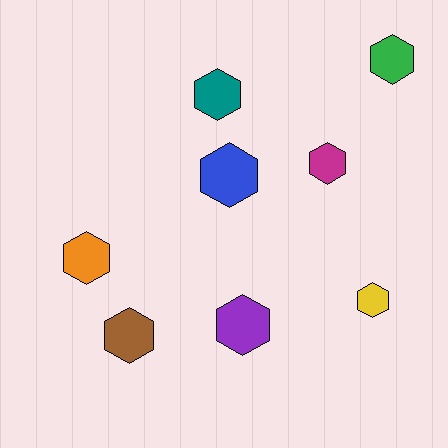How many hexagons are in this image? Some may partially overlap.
There are 8 hexagons.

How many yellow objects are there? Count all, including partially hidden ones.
There is 1 yellow object.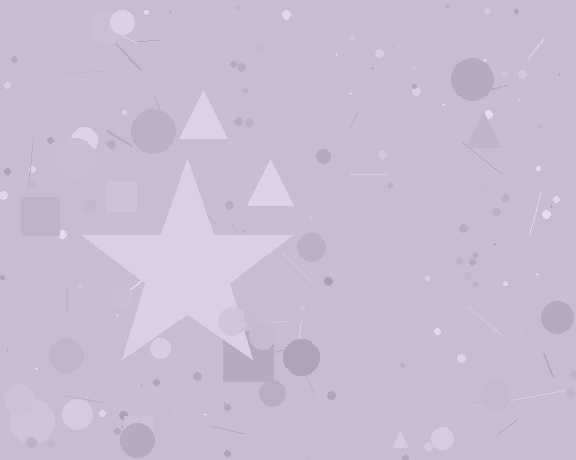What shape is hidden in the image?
A star is hidden in the image.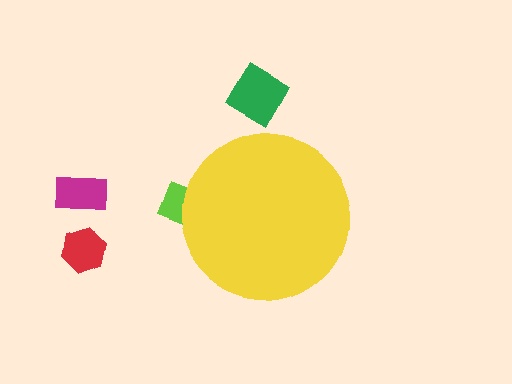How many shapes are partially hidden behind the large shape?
1 shape is partially hidden.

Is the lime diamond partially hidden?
Yes, the lime diamond is partially hidden behind the yellow circle.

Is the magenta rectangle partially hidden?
No, the magenta rectangle is fully visible.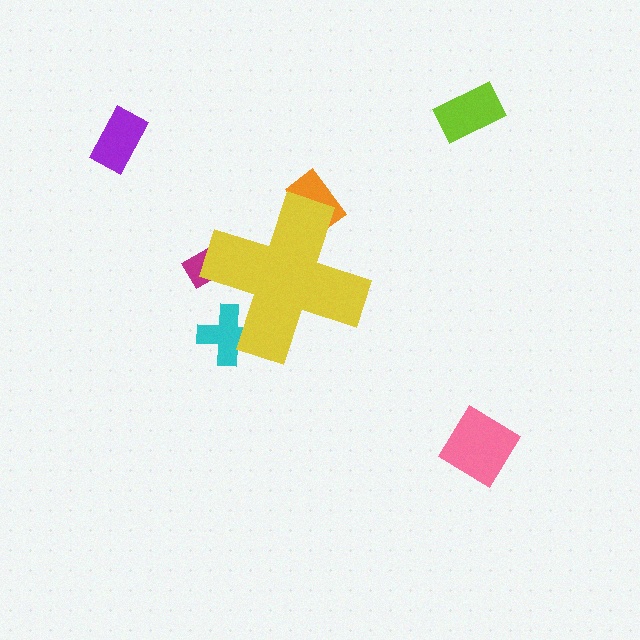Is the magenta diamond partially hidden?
Yes, the magenta diamond is partially hidden behind the yellow cross.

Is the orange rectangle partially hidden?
Yes, the orange rectangle is partially hidden behind the yellow cross.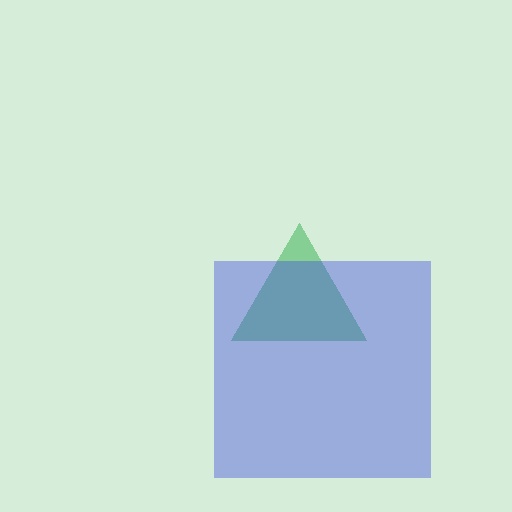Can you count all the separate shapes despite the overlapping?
Yes, there are 2 separate shapes.